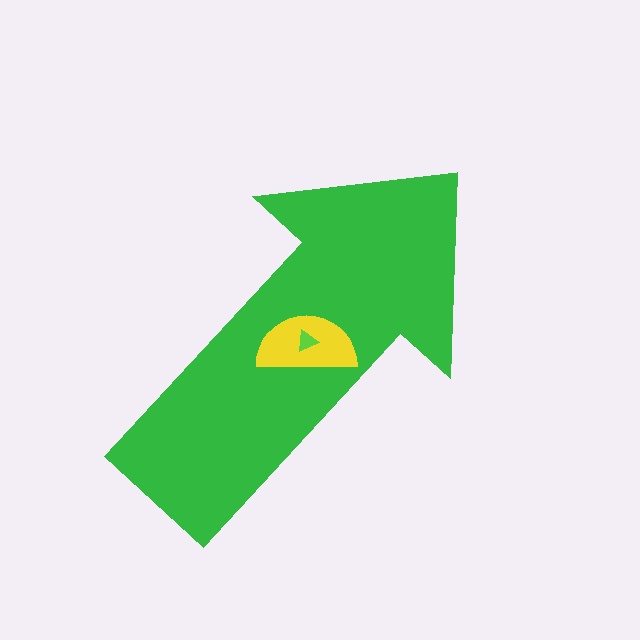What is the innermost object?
The lime triangle.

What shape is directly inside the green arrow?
The yellow semicircle.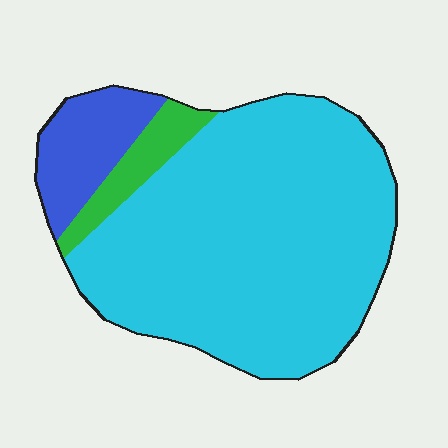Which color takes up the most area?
Cyan, at roughly 80%.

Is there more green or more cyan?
Cyan.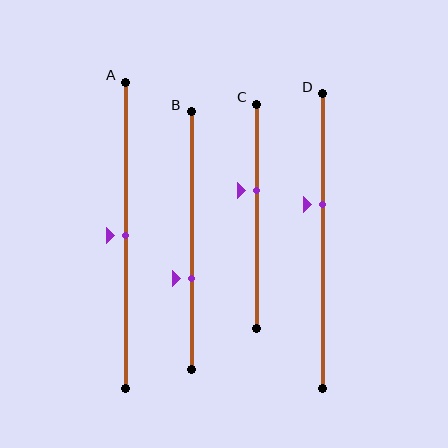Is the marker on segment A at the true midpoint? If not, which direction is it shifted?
Yes, the marker on segment A is at the true midpoint.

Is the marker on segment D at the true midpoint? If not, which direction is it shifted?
No, the marker on segment D is shifted upward by about 12% of the segment length.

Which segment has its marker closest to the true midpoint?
Segment A has its marker closest to the true midpoint.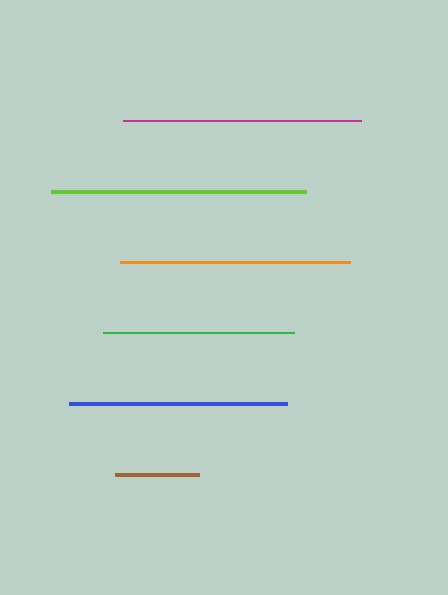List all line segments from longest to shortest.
From longest to shortest: lime, magenta, orange, blue, green, brown.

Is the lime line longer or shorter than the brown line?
The lime line is longer than the brown line.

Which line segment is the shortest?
The brown line is the shortest at approximately 84 pixels.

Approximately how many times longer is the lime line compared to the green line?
The lime line is approximately 1.3 times the length of the green line.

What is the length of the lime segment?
The lime segment is approximately 255 pixels long.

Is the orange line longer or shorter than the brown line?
The orange line is longer than the brown line.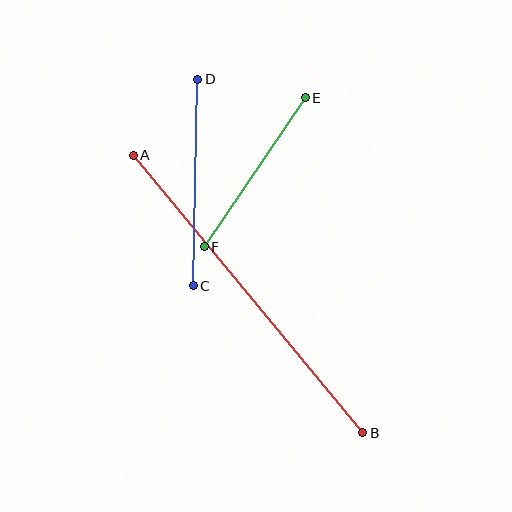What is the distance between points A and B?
The distance is approximately 360 pixels.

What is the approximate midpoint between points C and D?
The midpoint is at approximately (196, 182) pixels.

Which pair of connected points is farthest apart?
Points A and B are farthest apart.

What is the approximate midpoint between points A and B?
The midpoint is at approximately (248, 294) pixels.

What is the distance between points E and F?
The distance is approximately 180 pixels.